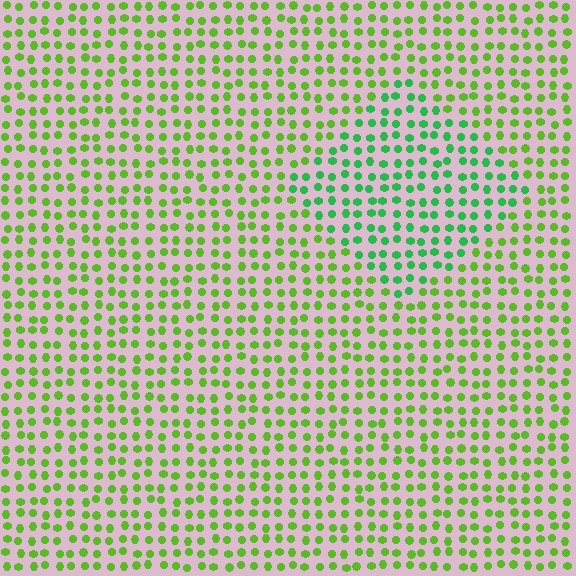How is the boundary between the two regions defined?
The boundary is defined purely by a slight shift in hue (about 35 degrees). Spacing, size, and orientation are identical on both sides.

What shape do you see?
I see a diamond.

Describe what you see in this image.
The image is filled with small lime elements in a uniform arrangement. A diamond-shaped region is visible where the elements are tinted to a slightly different hue, forming a subtle color boundary.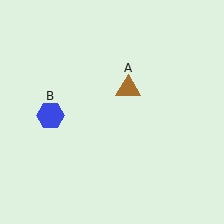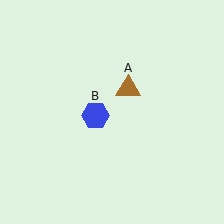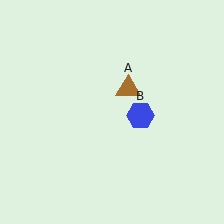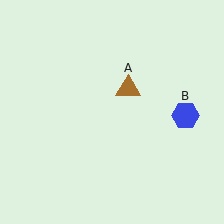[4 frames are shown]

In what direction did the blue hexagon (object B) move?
The blue hexagon (object B) moved right.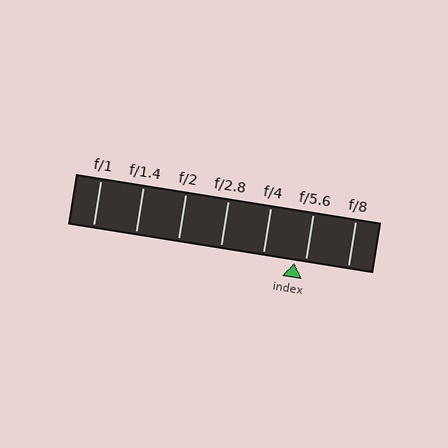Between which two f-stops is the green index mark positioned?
The index mark is between f/4 and f/5.6.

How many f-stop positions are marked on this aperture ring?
There are 7 f-stop positions marked.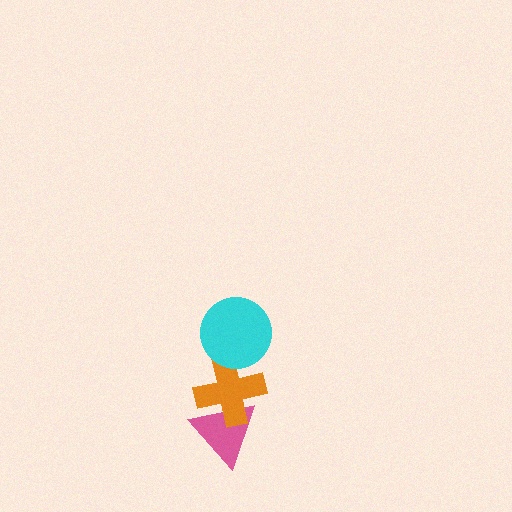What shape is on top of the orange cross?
The cyan circle is on top of the orange cross.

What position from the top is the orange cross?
The orange cross is 2nd from the top.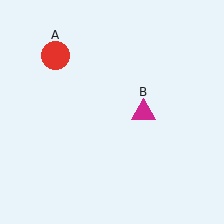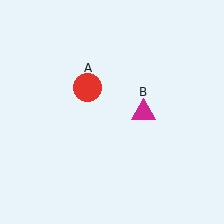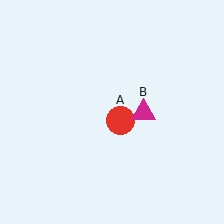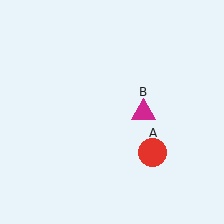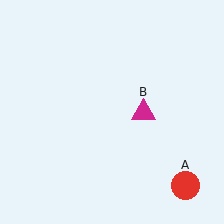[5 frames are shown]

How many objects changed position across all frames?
1 object changed position: red circle (object A).